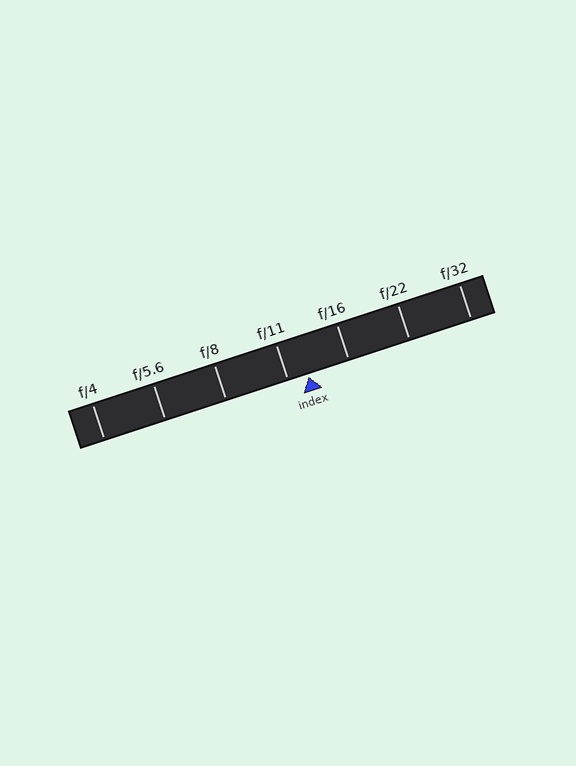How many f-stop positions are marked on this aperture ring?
There are 7 f-stop positions marked.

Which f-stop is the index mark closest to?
The index mark is closest to f/11.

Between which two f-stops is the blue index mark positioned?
The index mark is between f/11 and f/16.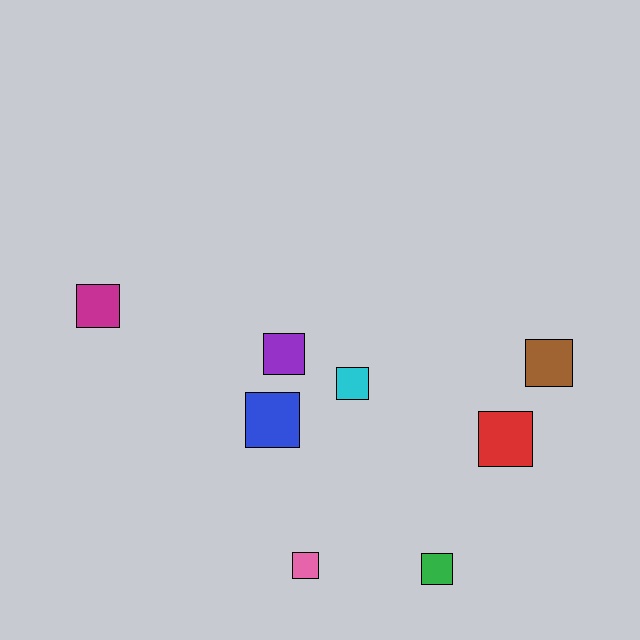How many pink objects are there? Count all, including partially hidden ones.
There is 1 pink object.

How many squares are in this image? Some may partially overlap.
There are 8 squares.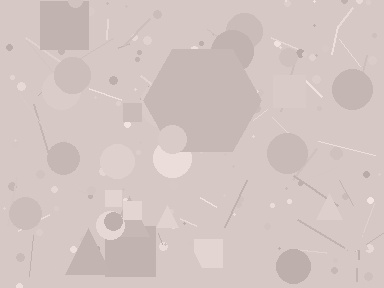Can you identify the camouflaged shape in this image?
The camouflaged shape is a hexagon.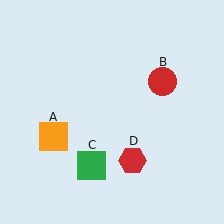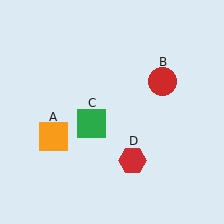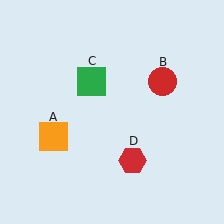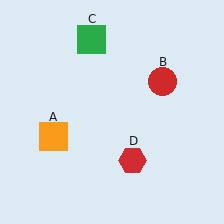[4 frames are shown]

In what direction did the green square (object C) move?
The green square (object C) moved up.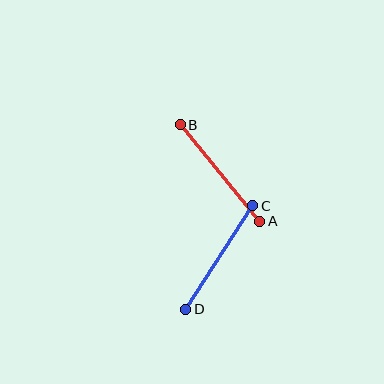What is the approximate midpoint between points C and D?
The midpoint is at approximately (219, 258) pixels.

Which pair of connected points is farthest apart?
Points A and B are farthest apart.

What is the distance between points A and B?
The distance is approximately 125 pixels.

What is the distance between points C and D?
The distance is approximately 123 pixels.